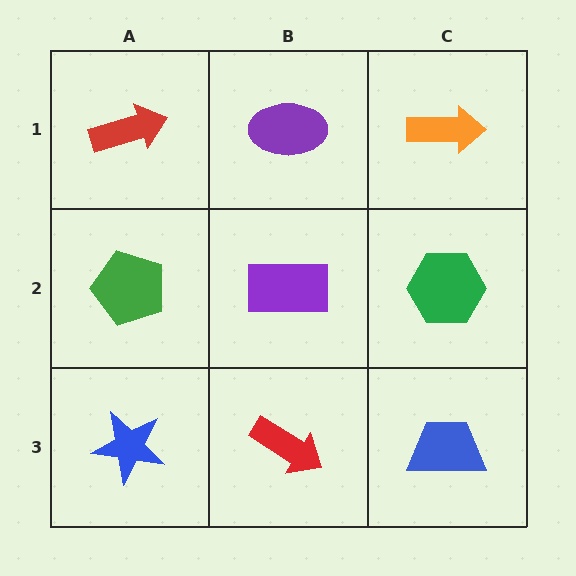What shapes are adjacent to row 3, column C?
A green hexagon (row 2, column C), a red arrow (row 3, column B).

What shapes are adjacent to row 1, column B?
A purple rectangle (row 2, column B), a red arrow (row 1, column A), an orange arrow (row 1, column C).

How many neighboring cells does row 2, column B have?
4.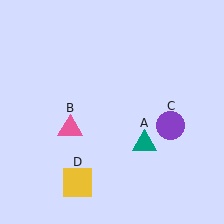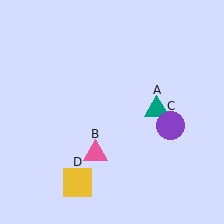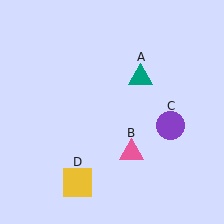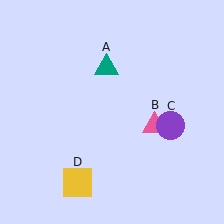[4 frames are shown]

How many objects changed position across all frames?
2 objects changed position: teal triangle (object A), pink triangle (object B).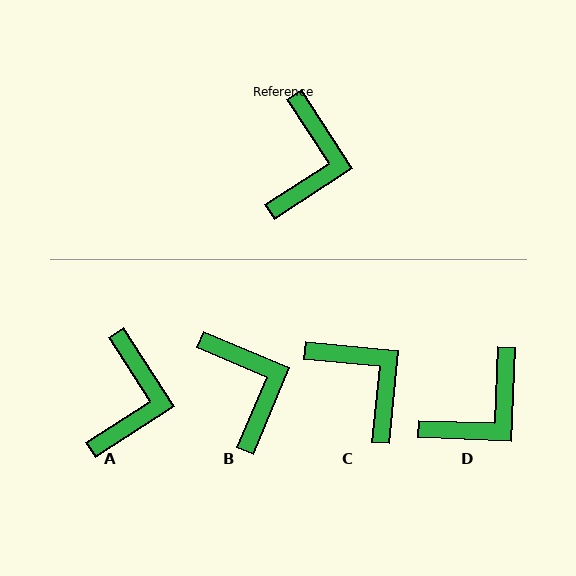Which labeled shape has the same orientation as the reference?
A.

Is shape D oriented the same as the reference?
No, it is off by about 35 degrees.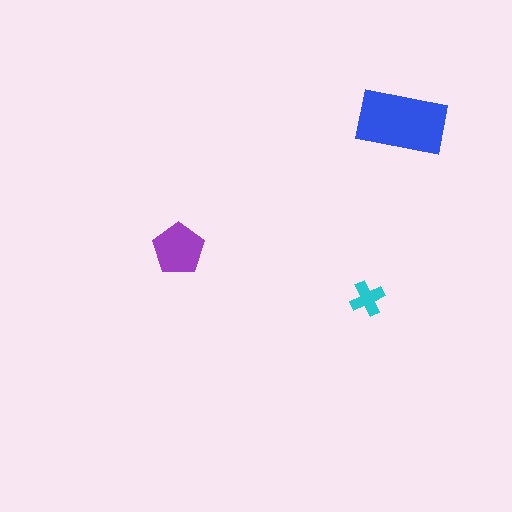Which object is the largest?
The blue rectangle.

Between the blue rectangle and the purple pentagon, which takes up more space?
The blue rectangle.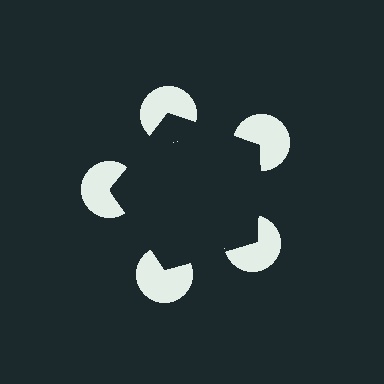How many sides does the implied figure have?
5 sides.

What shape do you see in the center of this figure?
An illusory pentagon — its edges are inferred from the aligned wedge cuts in the pac-man discs, not physically drawn.